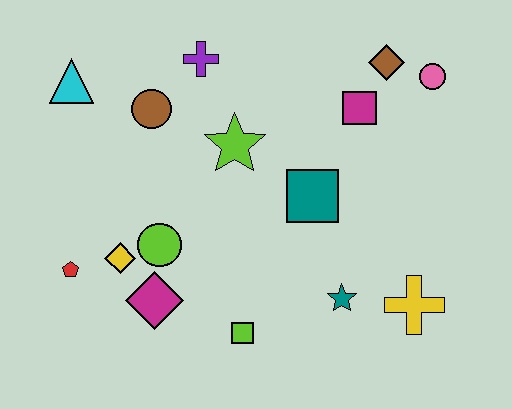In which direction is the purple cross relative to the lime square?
The purple cross is above the lime square.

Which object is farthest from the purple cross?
The yellow cross is farthest from the purple cross.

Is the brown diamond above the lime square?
Yes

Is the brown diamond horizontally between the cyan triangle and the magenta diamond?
No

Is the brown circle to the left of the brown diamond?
Yes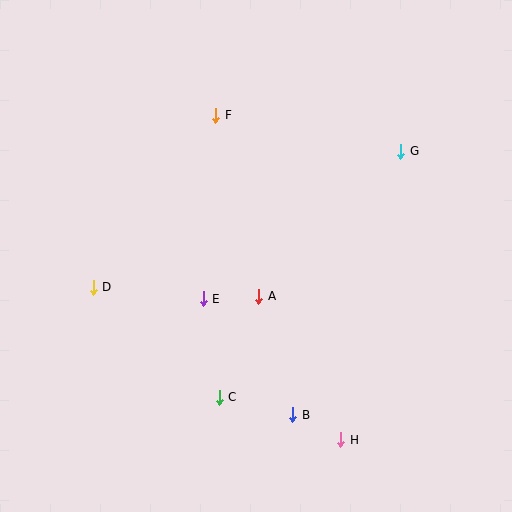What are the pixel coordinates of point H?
Point H is at (341, 440).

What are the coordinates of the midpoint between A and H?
The midpoint between A and H is at (300, 368).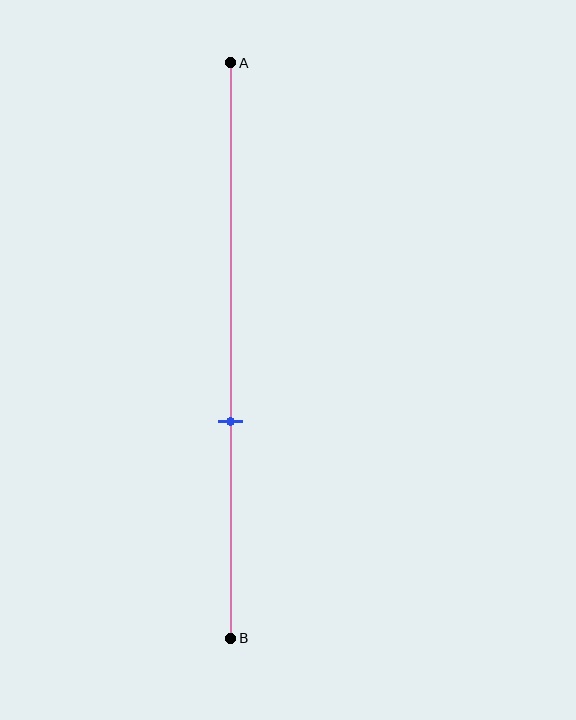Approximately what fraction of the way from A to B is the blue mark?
The blue mark is approximately 60% of the way from A to B.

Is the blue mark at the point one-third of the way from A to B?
No, the mark is at about 60% from A, not at the 33% one-third point.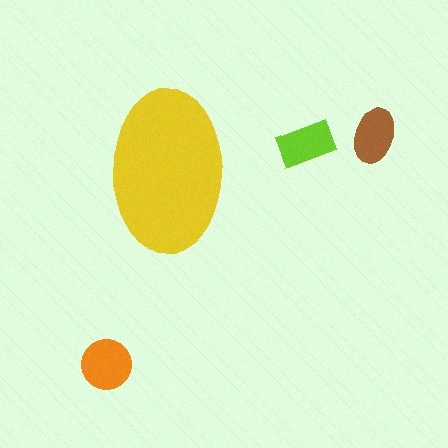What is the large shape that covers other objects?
A yellow ellipse.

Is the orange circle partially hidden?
No, the orange circle is fully visible.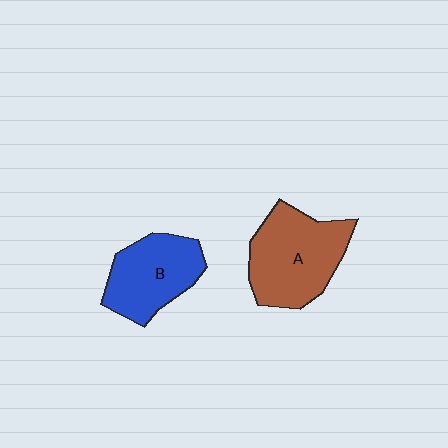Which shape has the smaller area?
Shape B (blue).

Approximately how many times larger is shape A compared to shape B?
Approximately 1.3 times.